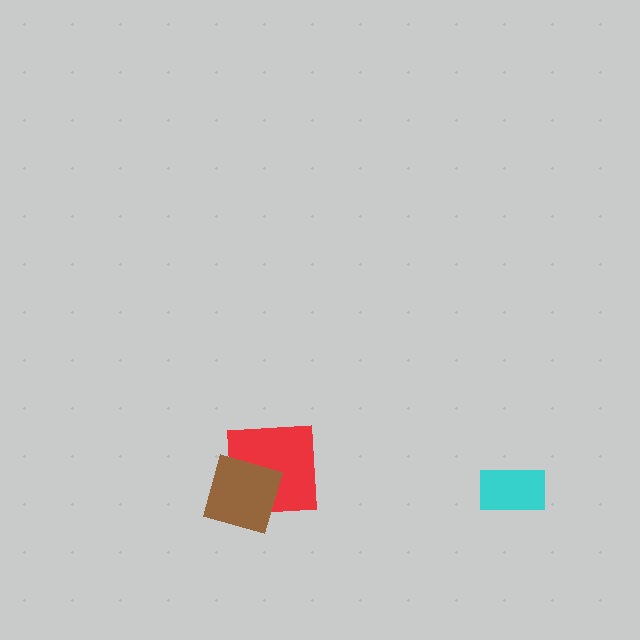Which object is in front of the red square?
The brown square is in front of the red square.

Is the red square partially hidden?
Yes, it is partially covered by another shape.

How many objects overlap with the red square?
1 object overlaps with the red square.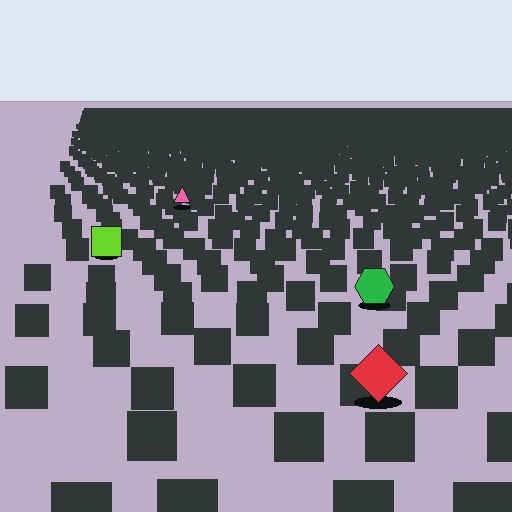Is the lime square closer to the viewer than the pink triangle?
Yes. The lime square is closer — you can tell from the texture gradient: the ground texture is coarser near it.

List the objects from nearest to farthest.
From nearest to farthest: the red diamond, the green hexagon, the lime square, the pink triangle.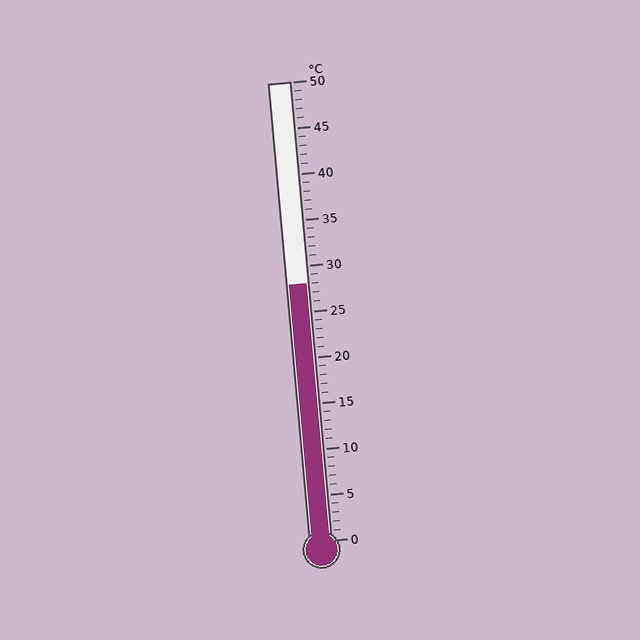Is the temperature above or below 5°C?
The temperature is above 5°C.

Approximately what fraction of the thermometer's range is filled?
The thermometer is filled to approximately 55% of its range.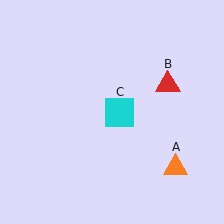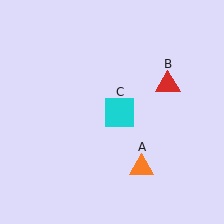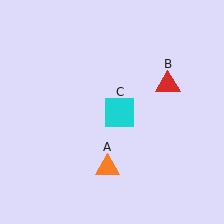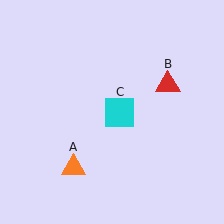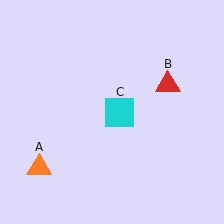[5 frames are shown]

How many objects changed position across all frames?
1 object changed position: orange triangle (object A).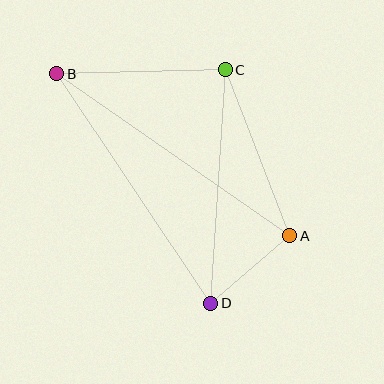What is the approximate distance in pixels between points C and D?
The distance between C and D is approximately 234 pixels.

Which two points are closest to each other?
Points A and D are closest to each other.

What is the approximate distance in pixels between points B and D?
The distance between B and D is approximately 276 pixels.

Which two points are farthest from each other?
Points A and B are farthest from each other.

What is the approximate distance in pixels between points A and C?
The distance between A and C is approximately 178 pixels.